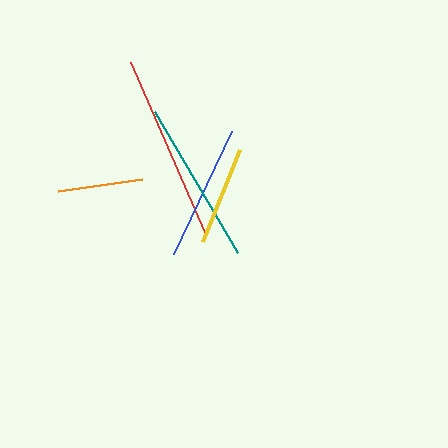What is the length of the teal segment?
The teal segment is approximately 163 pixels long.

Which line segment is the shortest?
The orange line is the shortest at approximately 85 pixels.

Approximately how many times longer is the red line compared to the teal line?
The red line is approximately 1.1 times the length of the teal line.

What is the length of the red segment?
The red segment is approximately 185 pixels long.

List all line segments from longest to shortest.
From longest to shortest: red, teal, blue, yellow, orange.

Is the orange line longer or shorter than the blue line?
The blue line is longer than the orange line.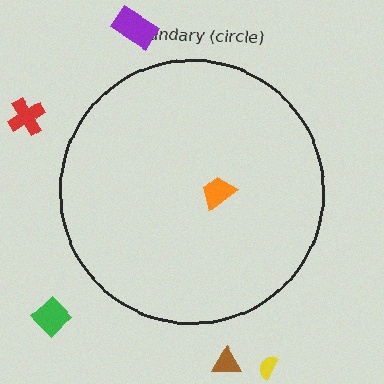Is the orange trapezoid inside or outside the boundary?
Inside.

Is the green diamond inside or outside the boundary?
Outside.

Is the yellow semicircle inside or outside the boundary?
Outside.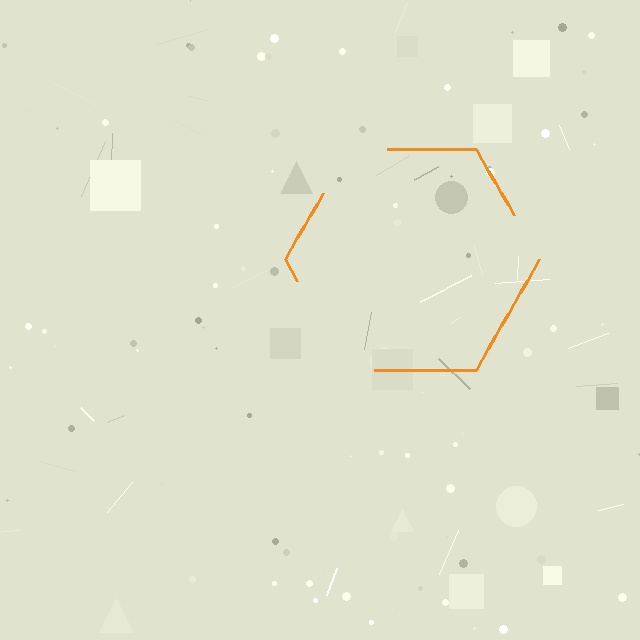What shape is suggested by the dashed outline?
The dashed outline suggests a hexagon.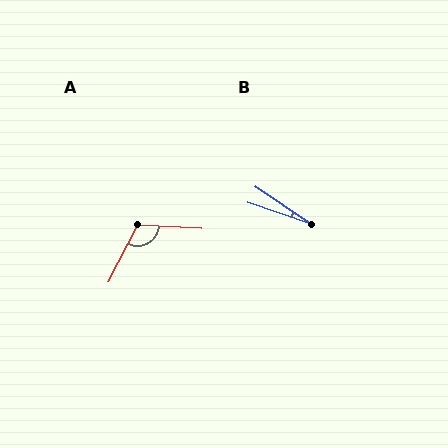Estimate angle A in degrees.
Approximately 115 degrees.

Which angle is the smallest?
B, at approximately 15 degrees.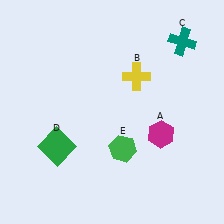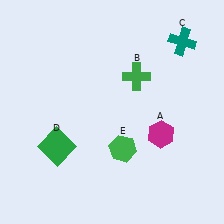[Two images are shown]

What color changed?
The cross (B) changed from yellow in Image 1 to green in Image 2.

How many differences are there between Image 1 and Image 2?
There is 1 difference between the two images.